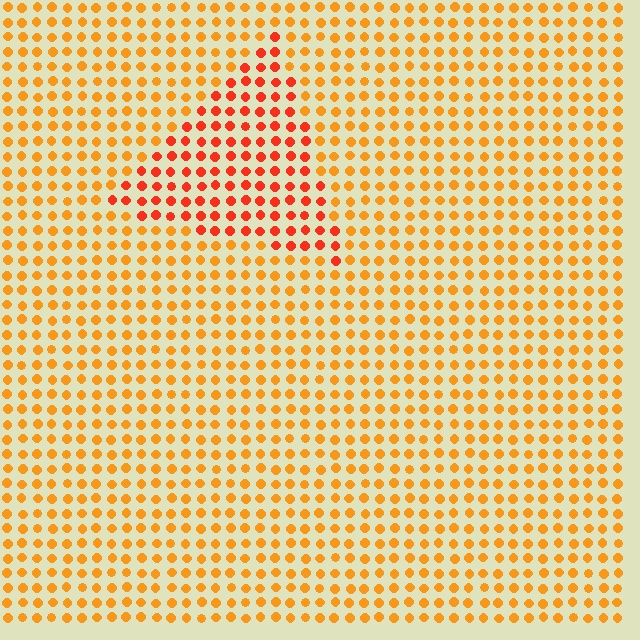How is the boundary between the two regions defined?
The boundary is defined purely by a slight shift in hue (about 29 degrees). Spacing, size, and orientation are identical on both sides.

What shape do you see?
I see a triangle.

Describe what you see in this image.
The image is filled with small orange elements in a uniform arrangement. A triangle-shaped region is visible where the elements are tinted to a slightly different hue, forming a subtle color boundary.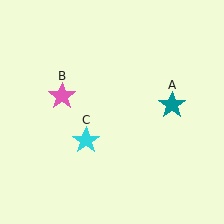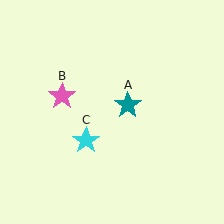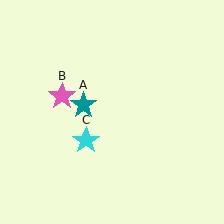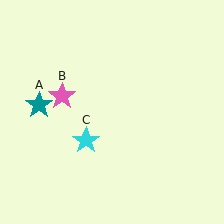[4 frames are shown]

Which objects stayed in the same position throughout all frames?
Pink star (object B) and cyan star (object C) remained stationary.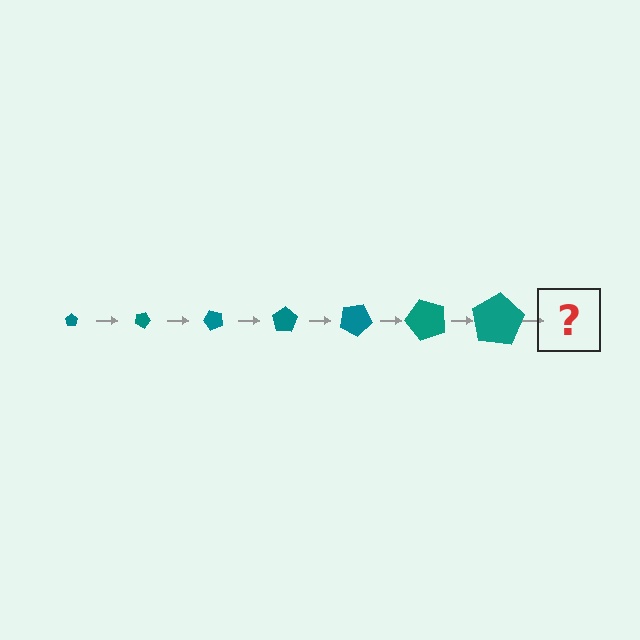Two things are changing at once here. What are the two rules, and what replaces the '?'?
The two rules are that the pentagon grows larger each step and it rotates 25 degrees each step. The '?' should be a pentagon, larger than the previous one and rotated 175 degrees from the start.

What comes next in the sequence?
The next element should be a pentagon, larger than the previous one and rotated 175 degrees from the start.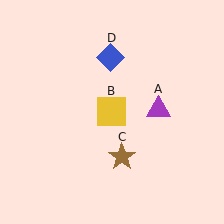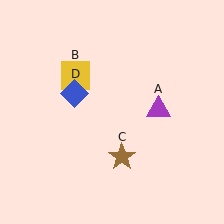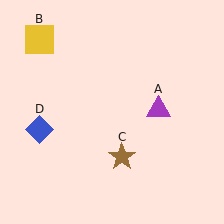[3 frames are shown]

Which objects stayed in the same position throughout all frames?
Purple triangle (object A) and brown star (object C) remained stationary.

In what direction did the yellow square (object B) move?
The yellow square (object B) moved up and to the left.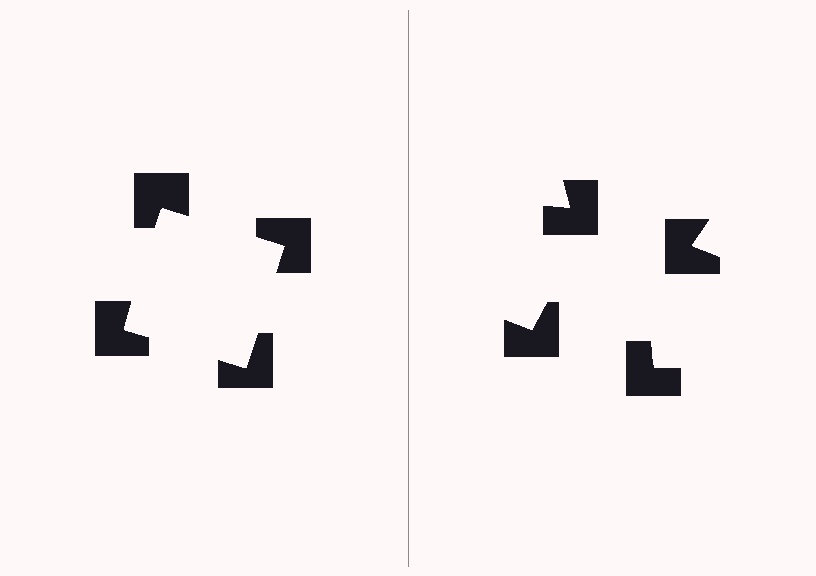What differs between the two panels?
The notched squares are positioned identically on both sides; only the wedge orientations differ. On the left they align to a square; on the right they are misaligned.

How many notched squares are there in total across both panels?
8 — 4 on each side.